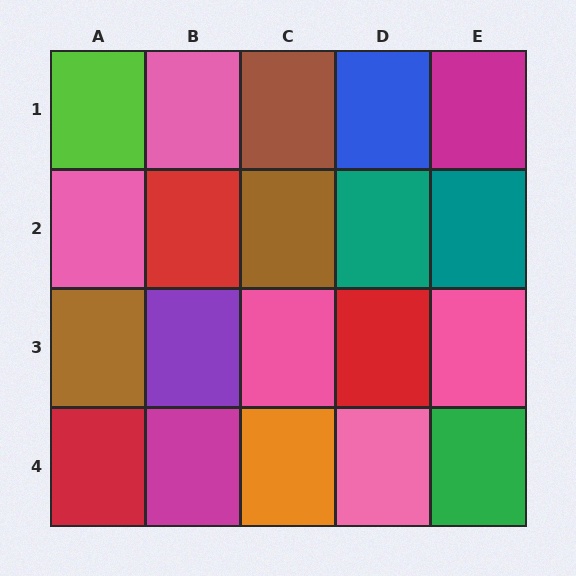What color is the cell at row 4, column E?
Green.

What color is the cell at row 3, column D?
Red.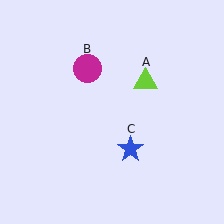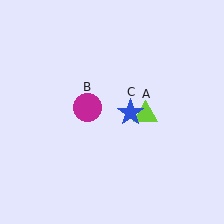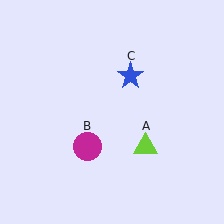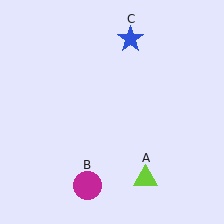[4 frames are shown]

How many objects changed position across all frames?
3 objects changed position: lime triangle (object A), magenta circle (object B), blue star (object C).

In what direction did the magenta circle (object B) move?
The magenta circle (object B) moved down.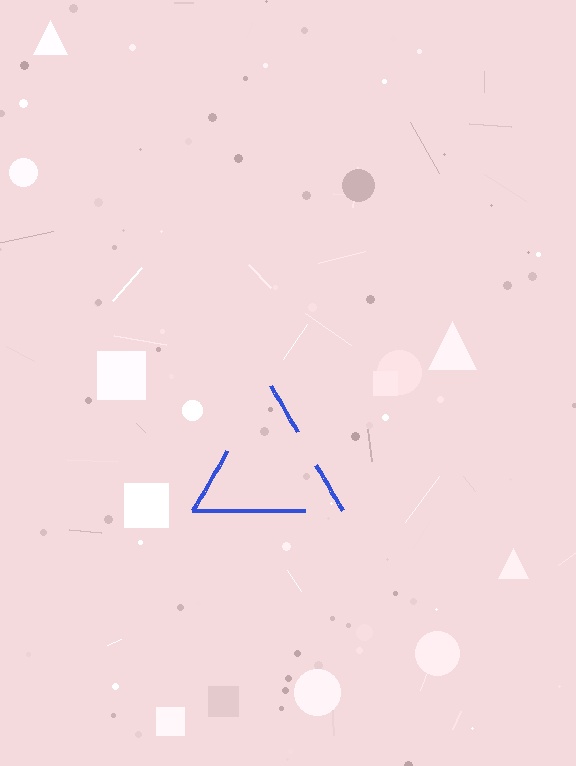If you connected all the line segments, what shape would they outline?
They would outline a triangle.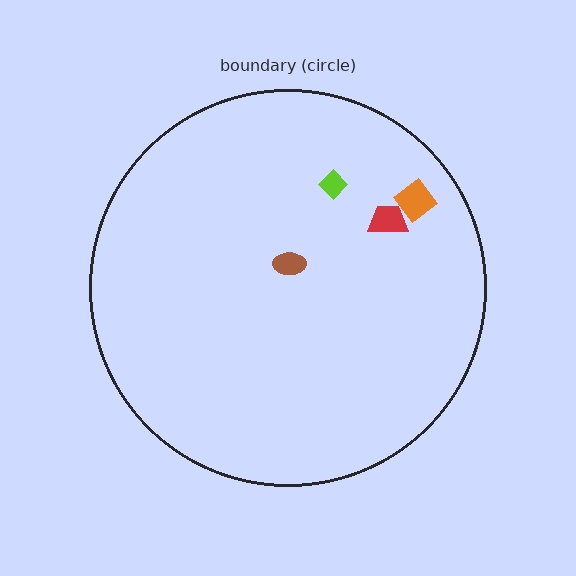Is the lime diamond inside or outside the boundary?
Inside.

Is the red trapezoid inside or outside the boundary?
Inside.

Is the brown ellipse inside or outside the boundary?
Inside.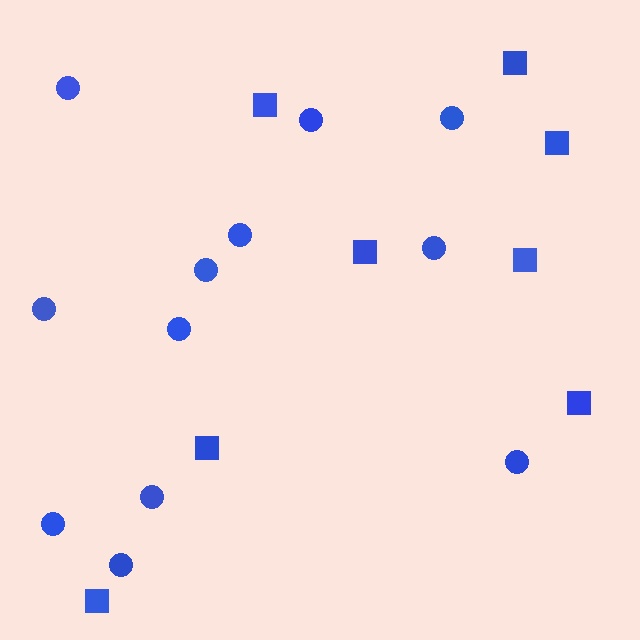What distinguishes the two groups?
There are 2 groups: one group of circles (12) and one group of squares (8).